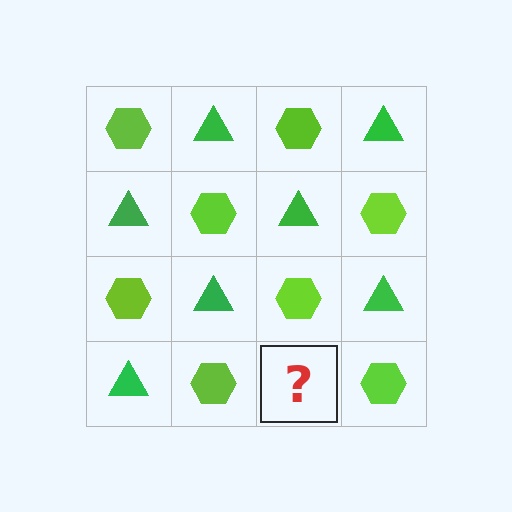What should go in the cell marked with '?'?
The missing cell should contain a green triangle.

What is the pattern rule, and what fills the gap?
The rule is that it alternates lime hexagon and green triangle in a checkerboard pattern. The gap should be filled with a green triangle.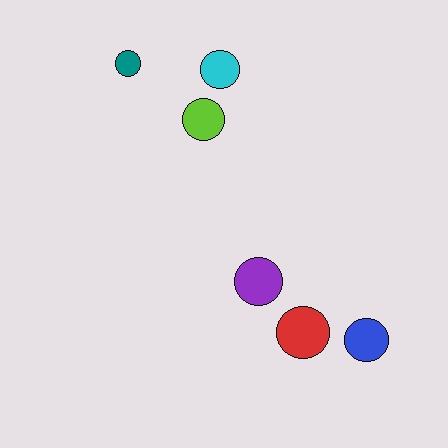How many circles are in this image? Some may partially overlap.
There are 6 circles.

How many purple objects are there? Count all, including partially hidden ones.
There is 1 purple object.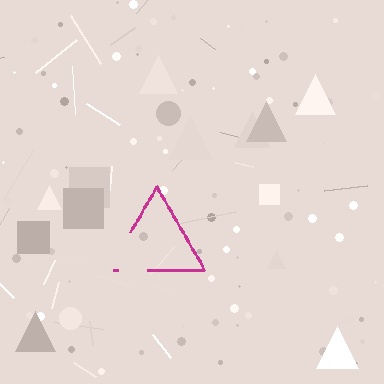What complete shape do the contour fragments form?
The contour fragments form a triangle.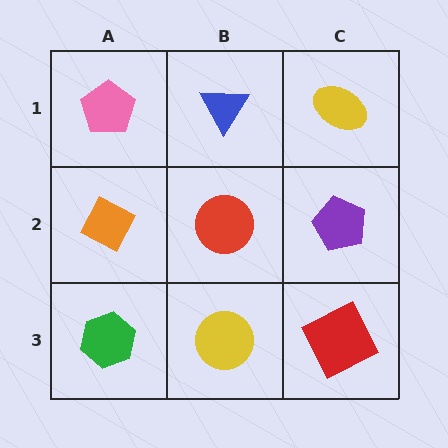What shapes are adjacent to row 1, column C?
A purple pentagon (row 2, column C), a blue triangle (row 1, column B).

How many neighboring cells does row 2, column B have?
4.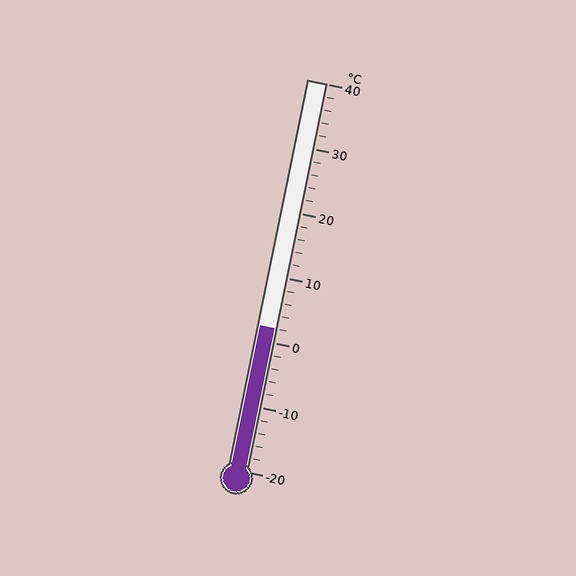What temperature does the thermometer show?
The thermometer shows approximately 2°C.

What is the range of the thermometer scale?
The thermometer scale ranges from -20°C to 40°C.